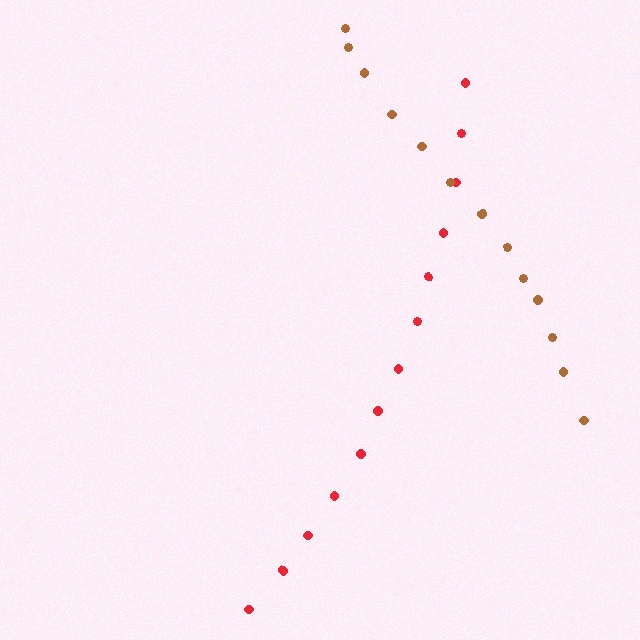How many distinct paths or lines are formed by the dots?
There are 2 distinct paths.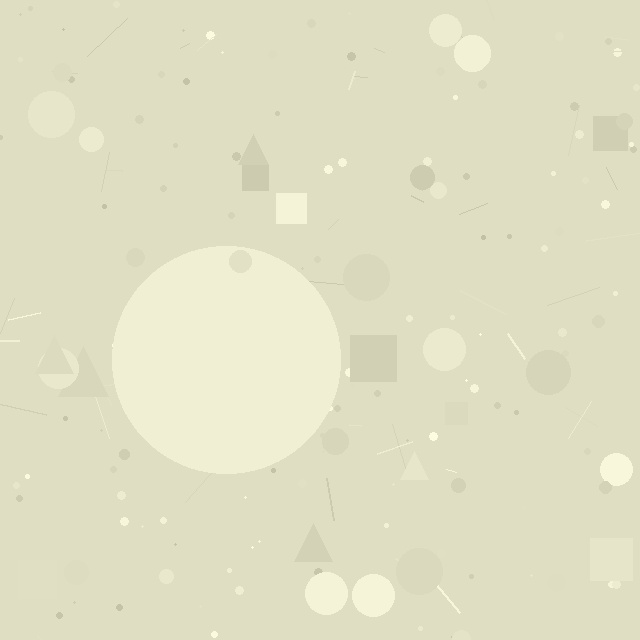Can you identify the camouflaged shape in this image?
The camouflaged shape is a circle.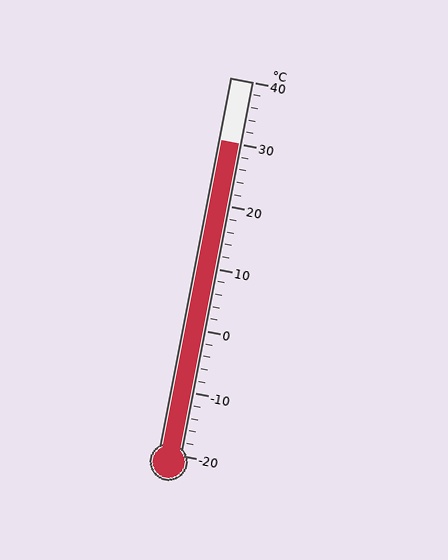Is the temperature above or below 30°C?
The temperature is at 30°C.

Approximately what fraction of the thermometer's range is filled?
The thermometer is filled to approximately 85% of its range.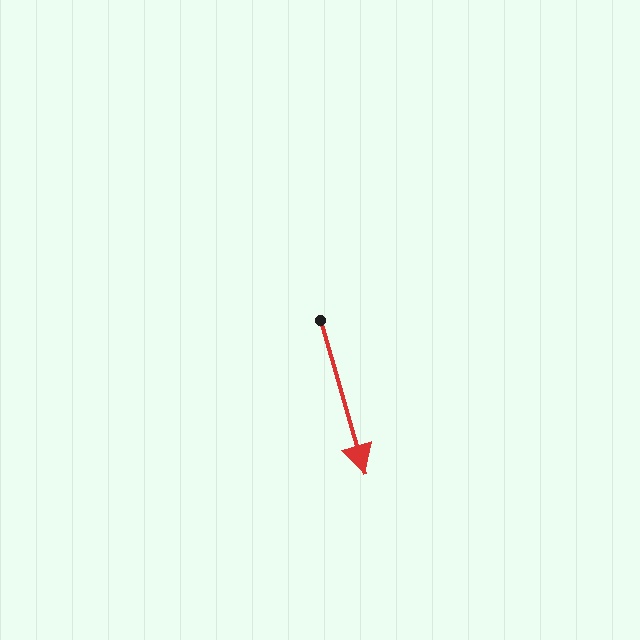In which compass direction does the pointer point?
South.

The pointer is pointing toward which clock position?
Roughly 5 o'clock.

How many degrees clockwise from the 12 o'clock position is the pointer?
Approximately 164 degrees.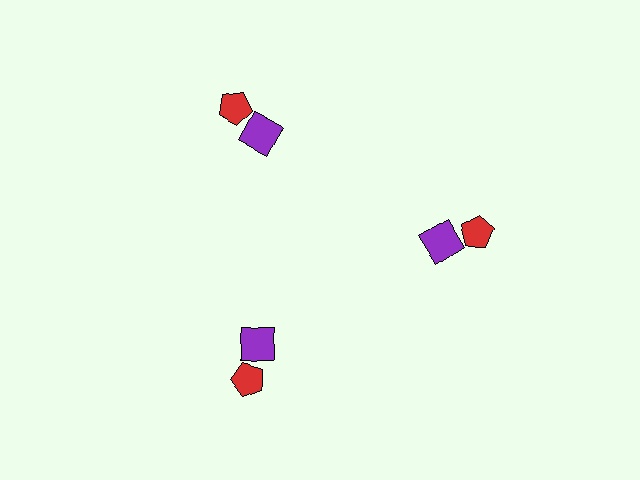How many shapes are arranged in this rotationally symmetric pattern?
There are 6 shapes, arranged in 3 groups of 2.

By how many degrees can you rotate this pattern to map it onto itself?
The pattern maps onto itself every 120 degrees of rotation.